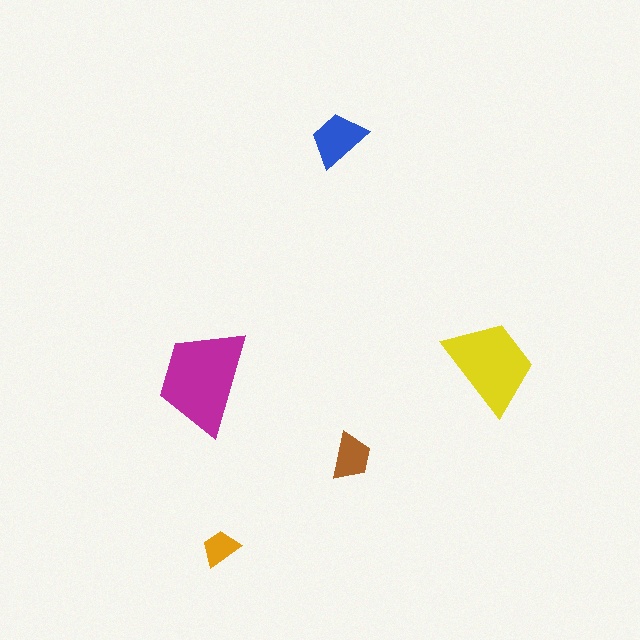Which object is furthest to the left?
The magenta trapezoid is leftmost.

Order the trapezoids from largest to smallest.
the magenta one, the yellow one, the blue one, the brown one, the orange one.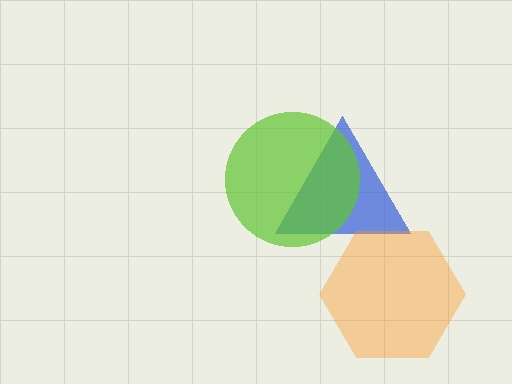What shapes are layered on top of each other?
The layered shapes are: a blue triangle, an orange hexagon, a lime circle.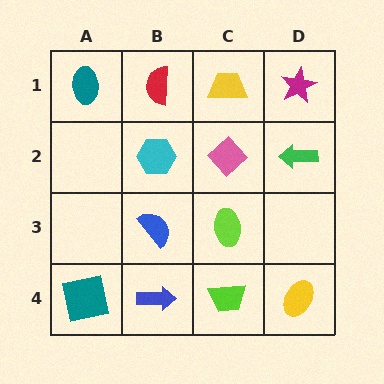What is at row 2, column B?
A cyan hexagon.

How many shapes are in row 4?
4 shapes.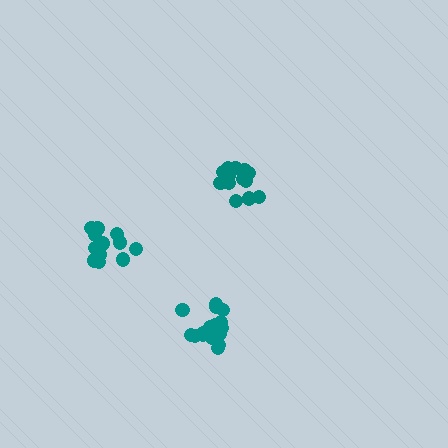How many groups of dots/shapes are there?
There are 3 groups.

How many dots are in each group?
Group 1: 14 dots, Group 2: 15 dots, Group 3: 18 dots (47 total).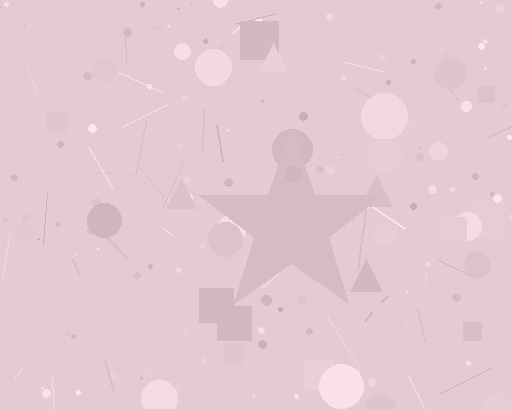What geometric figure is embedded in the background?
A star is embedded in the background.